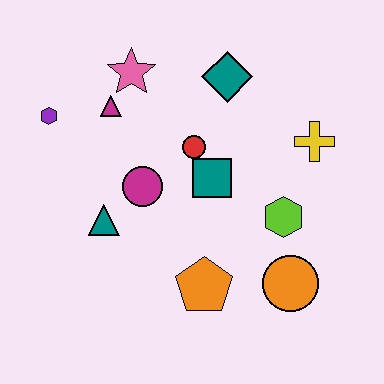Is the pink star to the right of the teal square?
No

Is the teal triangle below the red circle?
Yes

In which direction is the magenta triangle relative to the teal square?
The magenta triangle is to the left of the teal square.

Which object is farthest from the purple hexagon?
The orange circle is farthest from the purple hexagon.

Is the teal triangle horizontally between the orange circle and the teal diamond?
No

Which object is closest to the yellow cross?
The lime hexagon is closest to the yellow cross.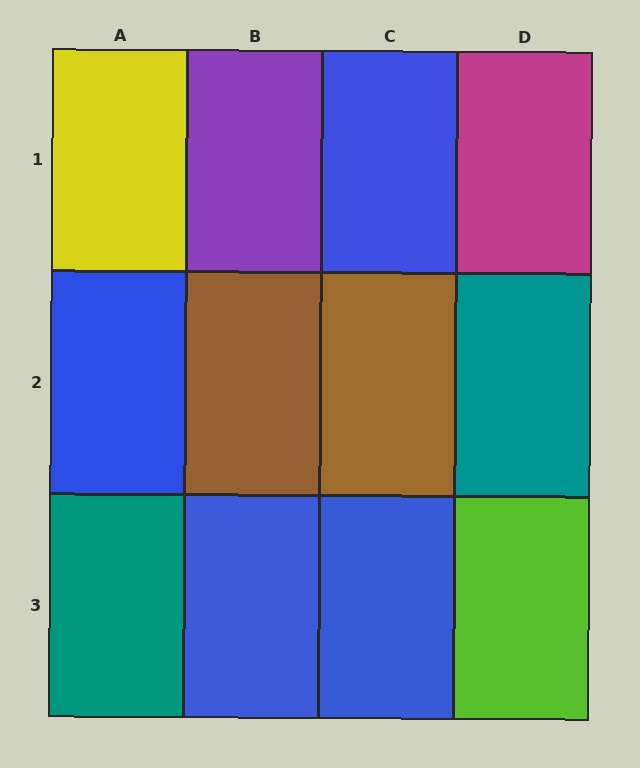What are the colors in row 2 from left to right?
Blue, brown, brown, teal.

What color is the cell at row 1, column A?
Yellow.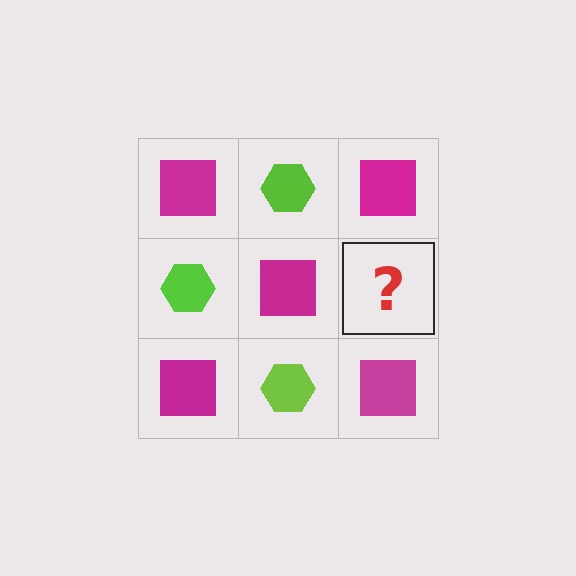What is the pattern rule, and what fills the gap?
The rule is that it alternates magenta square and lime hexagon in a checkerboard pattern. The gap should be filled with a lime hexagon.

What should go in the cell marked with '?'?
The missing cell should contain a lime hexagon.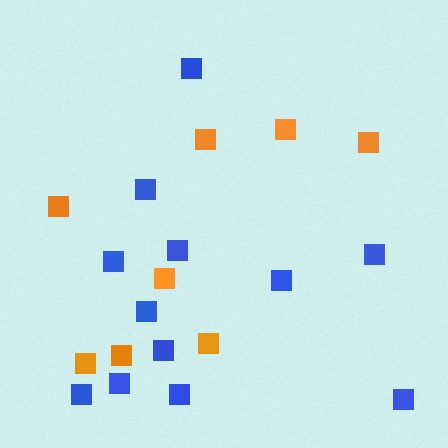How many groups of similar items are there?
There are 2 groups: one group of blue squares (12) and one group of orange squares (8).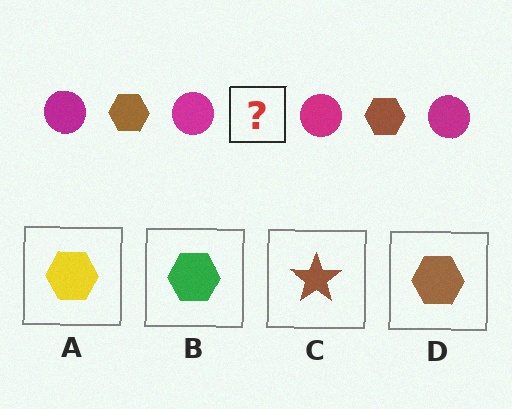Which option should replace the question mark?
Option D.